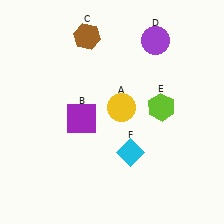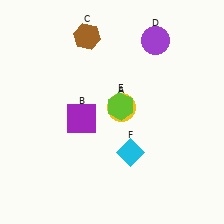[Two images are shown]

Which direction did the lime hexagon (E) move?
The lime hexagon (E) moved left.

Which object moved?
The lime hexagon (E) moved left.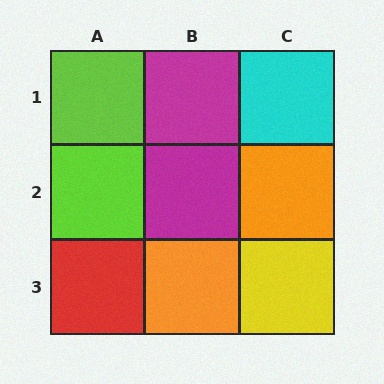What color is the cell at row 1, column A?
Lime.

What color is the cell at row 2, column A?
Lime.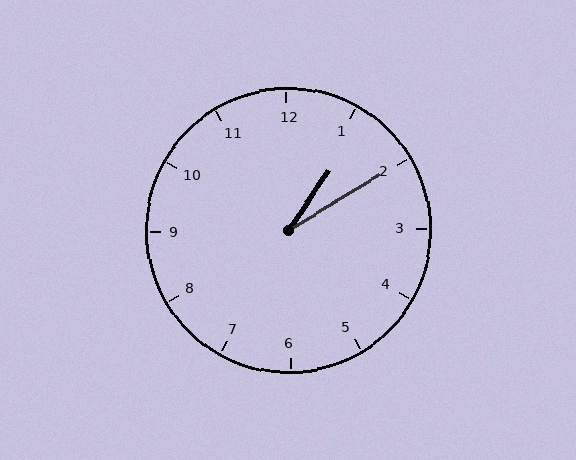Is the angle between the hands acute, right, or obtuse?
It is acute.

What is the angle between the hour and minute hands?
Approximately 25 degrees.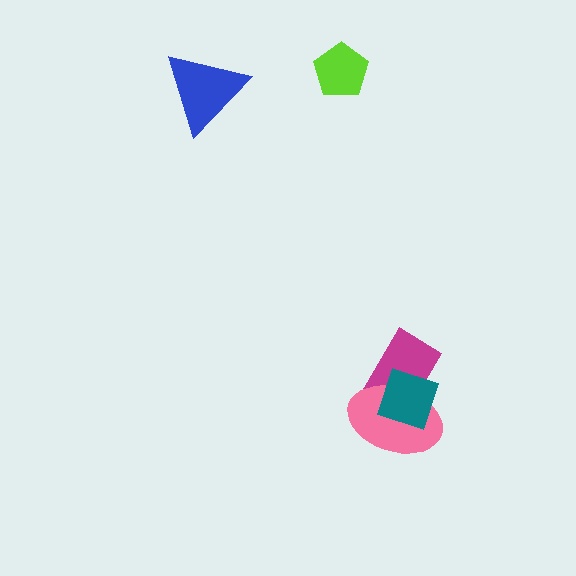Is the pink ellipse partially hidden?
Yes, it is partially covered by another shape.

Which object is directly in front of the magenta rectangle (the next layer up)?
The pink ellipse is directly in front of the magenta rectangle.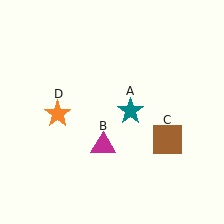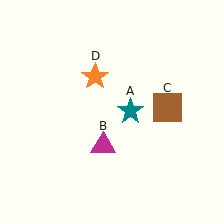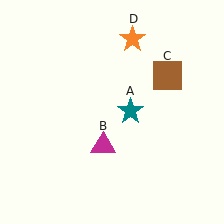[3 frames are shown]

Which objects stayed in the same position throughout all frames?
Teal star (object A) and magenta triangle (object B) remained stationary.